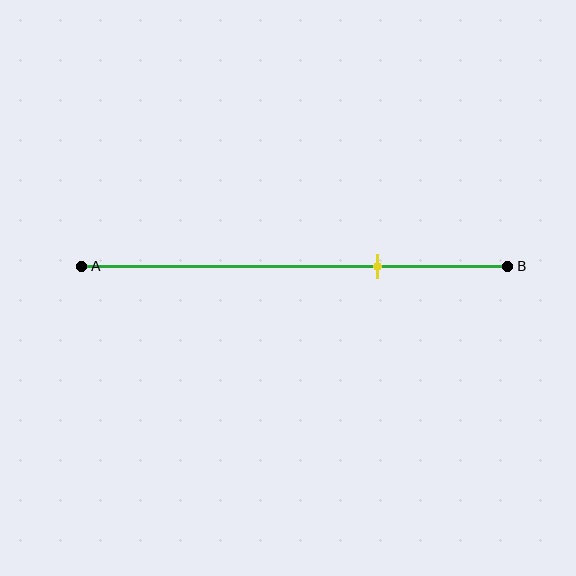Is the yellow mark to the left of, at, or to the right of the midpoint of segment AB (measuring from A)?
The yellow mark is to the right of the midpoint of segment AB.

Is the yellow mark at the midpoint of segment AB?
No, the mark is at about 70% from A, not at the 50% midpoint.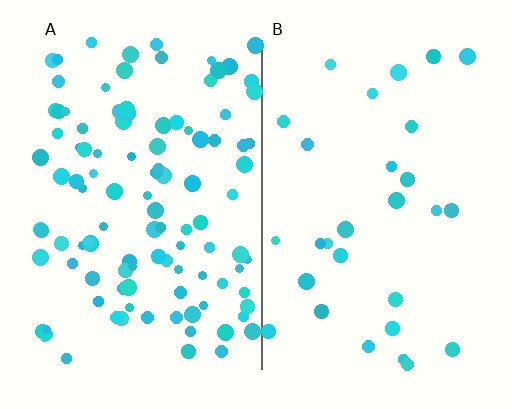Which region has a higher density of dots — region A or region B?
A (the left).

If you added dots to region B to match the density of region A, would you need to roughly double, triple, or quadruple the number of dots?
Approximately quadruple.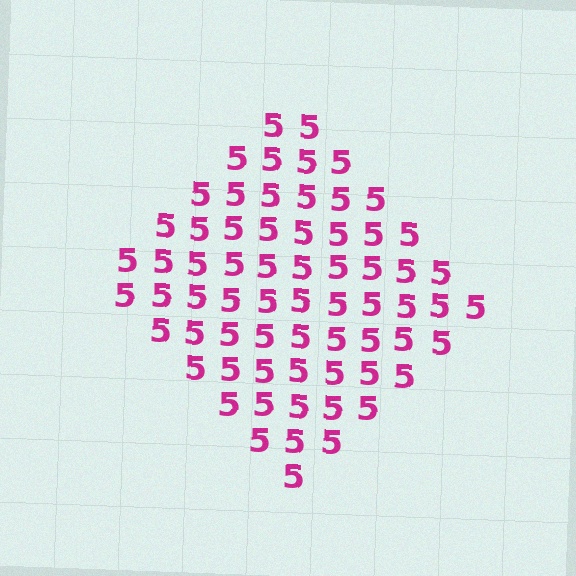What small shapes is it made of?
It is made of small digit 5's.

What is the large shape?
The large shape is a diamond.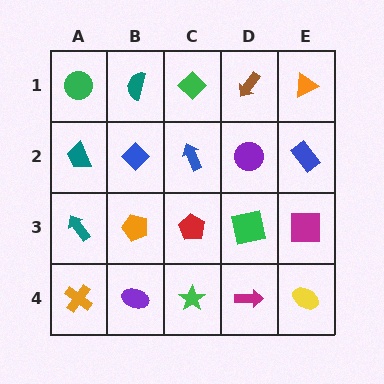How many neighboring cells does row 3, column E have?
3.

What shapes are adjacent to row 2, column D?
A brown arrow (row 1, column D), a green square (row 3, column D), a blue arrow (row 2, column C), a blue rectangle (row 2, column E).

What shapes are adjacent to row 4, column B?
An orange pentagon (row 3, column B), an orange cross (row 4, column A), a green star (row 4, column C).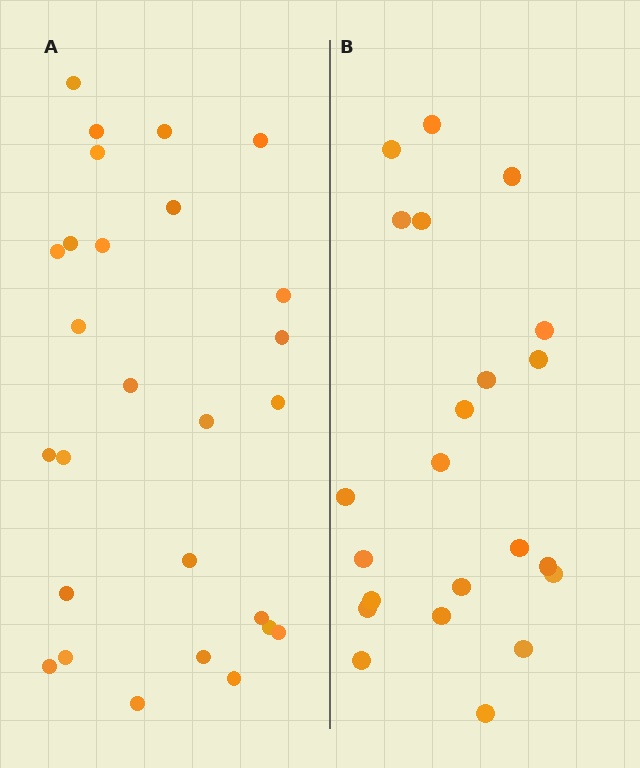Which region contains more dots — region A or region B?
Region A (the left region) has more dots.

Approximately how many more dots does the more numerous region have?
Region A has about 5 more dots than region B.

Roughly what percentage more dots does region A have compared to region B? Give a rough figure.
About 25% more.